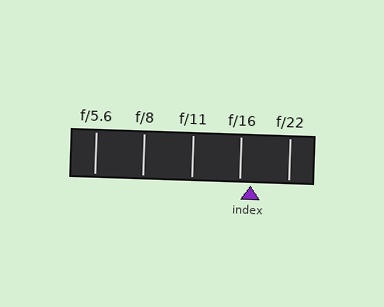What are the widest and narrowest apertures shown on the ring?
The widest aperture shown is f/5.6 and the narrowest is f/22.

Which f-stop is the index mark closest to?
The index mark is closest to f/16.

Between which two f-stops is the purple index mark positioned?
The index mark is between f/16 and f/22.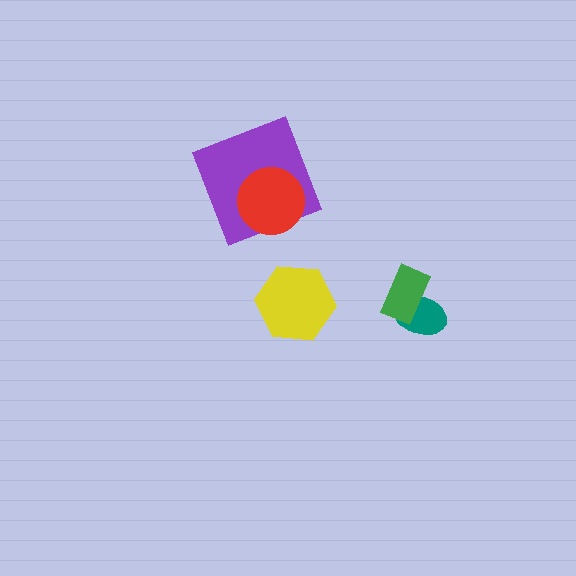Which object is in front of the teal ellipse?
The green rectangle is in front of the teal ellipse.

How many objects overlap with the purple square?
1 object overlaps with the purple square.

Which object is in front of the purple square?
The red circle is in front of the purple square.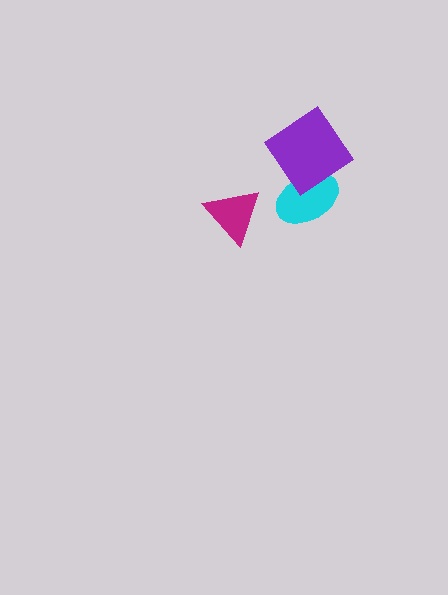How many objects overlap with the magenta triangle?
0 objects overlap with the magenta triangle.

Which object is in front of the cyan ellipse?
The purple diamond is in front of the cyan ellipse.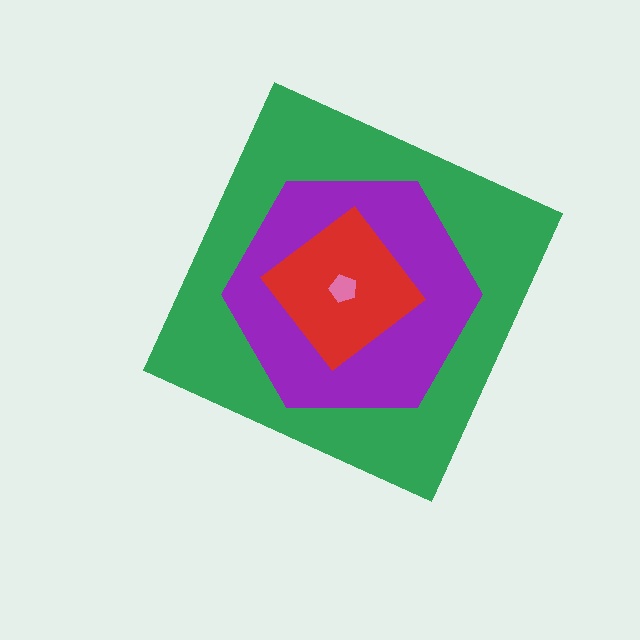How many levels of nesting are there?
4.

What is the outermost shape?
The green diamond.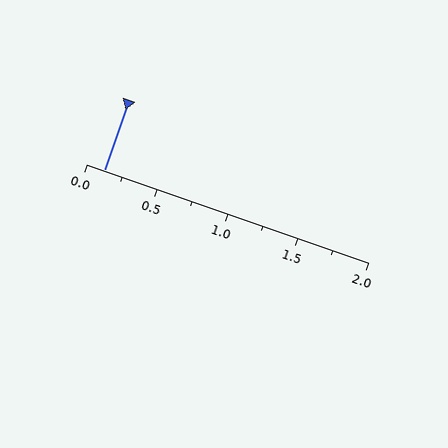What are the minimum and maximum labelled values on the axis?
The axis runs from 0.0 to 2.0.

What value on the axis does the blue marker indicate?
The marker indicates approximately 0.12.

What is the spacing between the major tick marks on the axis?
The major ticks are spaced 0.5 apart.